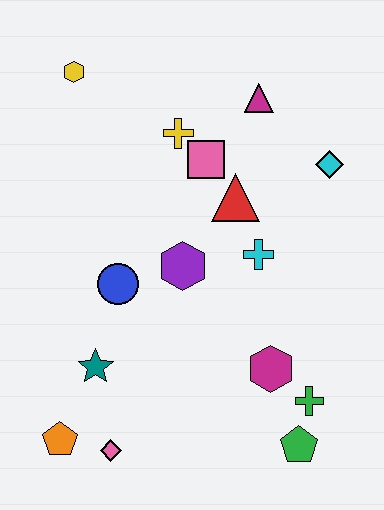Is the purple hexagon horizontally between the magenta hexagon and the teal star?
Yes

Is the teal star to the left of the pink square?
Yes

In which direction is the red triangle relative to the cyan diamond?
The red triangle is to the left of the cyan diamond.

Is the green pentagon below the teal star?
Yes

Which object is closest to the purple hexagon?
The blue circle is closest to the purple hexagon.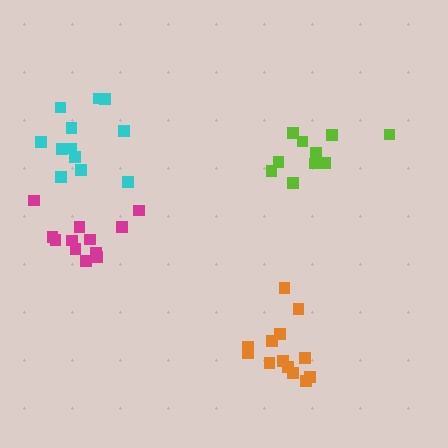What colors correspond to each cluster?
The clusters are colored: lime, orange, cyan, magenta.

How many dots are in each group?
Group 1: 11 dots, Group 2: 13 dots, Group 3: 12 dots, Group 4: 12 dots (48 total).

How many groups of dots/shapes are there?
There are 4 groups.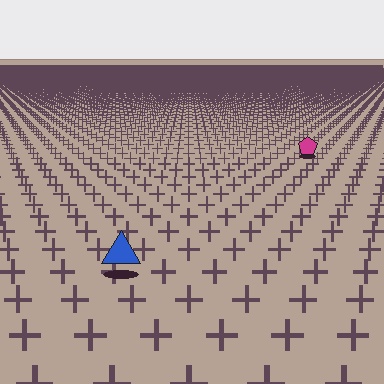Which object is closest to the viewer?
The blue triangle is closest. The texture marks near it are larger and more spread out.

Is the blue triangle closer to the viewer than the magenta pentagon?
Yes. The blue triangle is closer — you can tell from the texture gradient: the ground texture is coarser near it.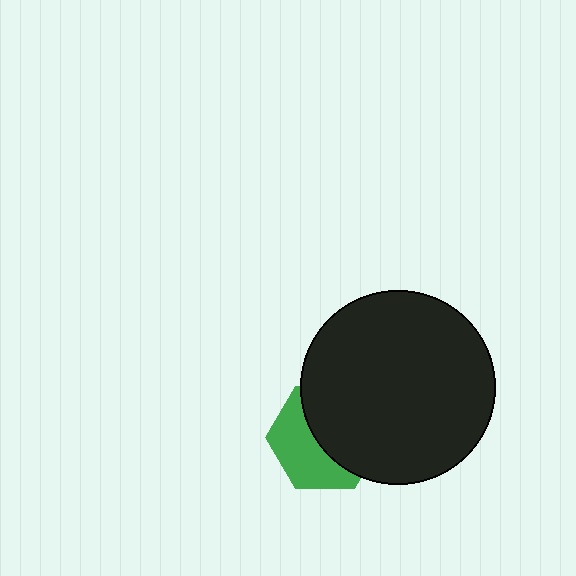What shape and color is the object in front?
The object in front is a black circle.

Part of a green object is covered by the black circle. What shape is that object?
It is a hexagon.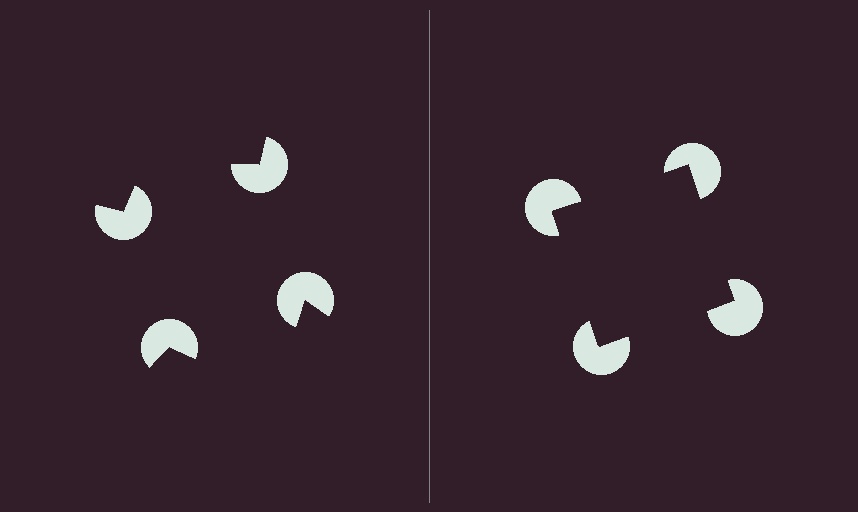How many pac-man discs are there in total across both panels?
8 — 4 on each side.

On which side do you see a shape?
An illusory square appears on the right side. On the left side the wedge cuts are rotated, so no coherent shape forms.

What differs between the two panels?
The pac-man discs are positioned identically on both sides; only the wedge orientations differ. On the right they align to a square; on the left they are misaligned.